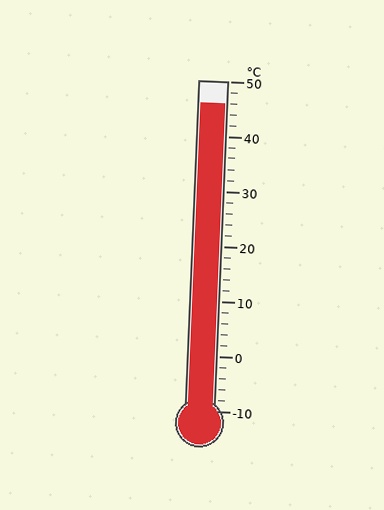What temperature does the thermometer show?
The thermometer shows approximately 46°C.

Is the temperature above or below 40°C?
The temperature is above 40°C.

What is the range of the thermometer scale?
The thermometer scale ranges from -10°C to 50°C.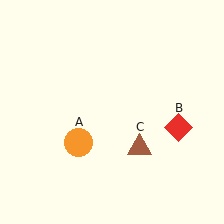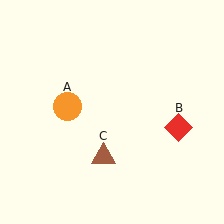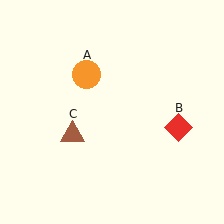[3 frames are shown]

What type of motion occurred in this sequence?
The orange circle (object A), brown triangle (object C) rotated clockwise around the center of the scene.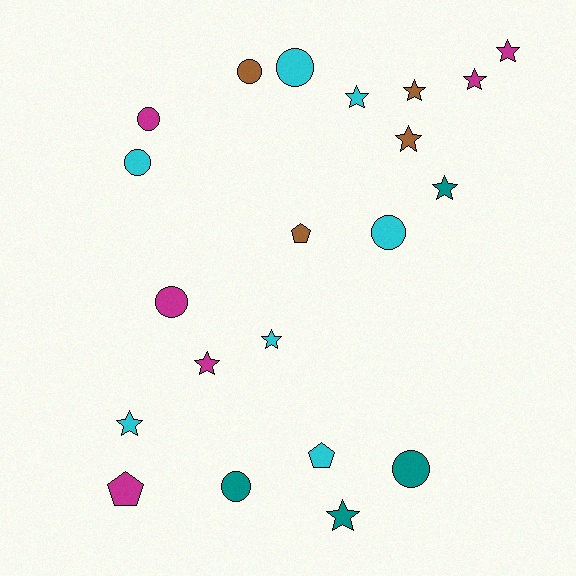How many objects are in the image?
There are 21 objects.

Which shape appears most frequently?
Star, with 10 objects.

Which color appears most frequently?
Cyan, with 7 objects.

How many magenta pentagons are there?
There is 1 magenta pentagon.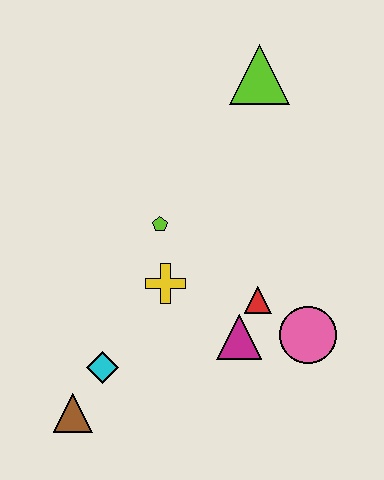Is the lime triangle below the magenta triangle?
No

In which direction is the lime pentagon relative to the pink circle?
The lime pentagon is to the left of the pink circle.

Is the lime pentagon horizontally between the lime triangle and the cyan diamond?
Yes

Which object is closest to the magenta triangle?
The red triangle is closest to the magenta triangle.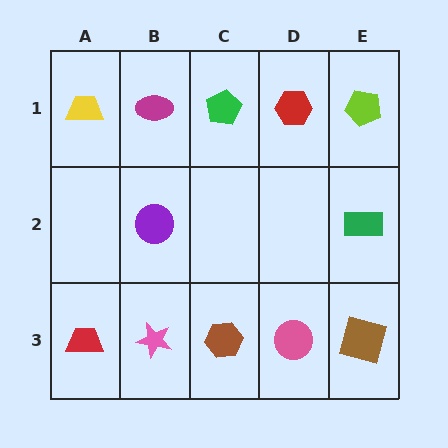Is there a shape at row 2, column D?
No, that cell is empty.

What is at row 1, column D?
A red hexagon.